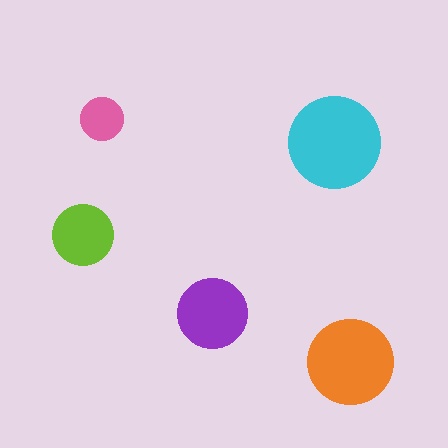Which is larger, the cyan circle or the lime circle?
The cyan one.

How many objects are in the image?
There are 5 objects in the image.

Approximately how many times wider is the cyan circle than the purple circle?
About 1.5 times wider.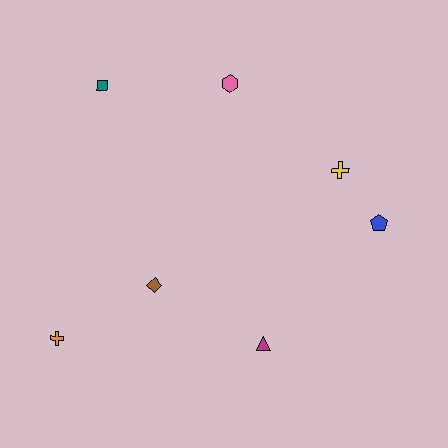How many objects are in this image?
There are 7 objects.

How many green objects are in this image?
There are no green objects.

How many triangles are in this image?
There is 1 triangle.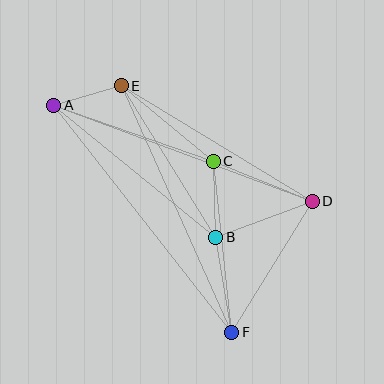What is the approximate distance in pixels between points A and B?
The distance between A and B is approximately 209 pixels.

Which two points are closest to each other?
Points A and E are closest to each other.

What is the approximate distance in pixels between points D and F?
The distance between D and F is approximately 154 pixels.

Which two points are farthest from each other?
Points A and F are farthest from each other.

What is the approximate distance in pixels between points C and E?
The distance between C and E is approximately 119 pixels.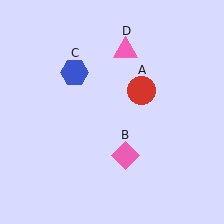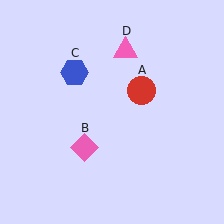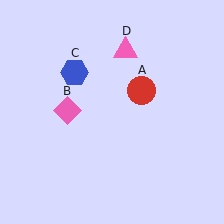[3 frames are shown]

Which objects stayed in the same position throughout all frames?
Red circle (object A) and blue hexagon (object C) and pink triangle (object D) remained stationary.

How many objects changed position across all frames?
1 object changed position: pink diamond (object B).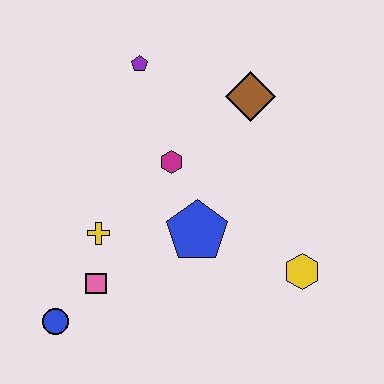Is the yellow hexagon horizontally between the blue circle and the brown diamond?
No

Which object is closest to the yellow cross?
The pink square is closest to the yellow cross.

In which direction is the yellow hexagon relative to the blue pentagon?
The yellow hexagon is to the right of the blue pentagon.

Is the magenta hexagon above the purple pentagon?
No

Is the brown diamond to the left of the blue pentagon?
No